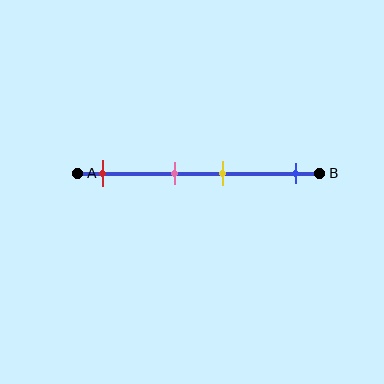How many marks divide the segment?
There are 4 marks dividing the segment.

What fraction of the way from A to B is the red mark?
The red mark is approximately 10% (0.1) of the way from A to B.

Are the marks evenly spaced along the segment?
No, the marks are not evenly spaced.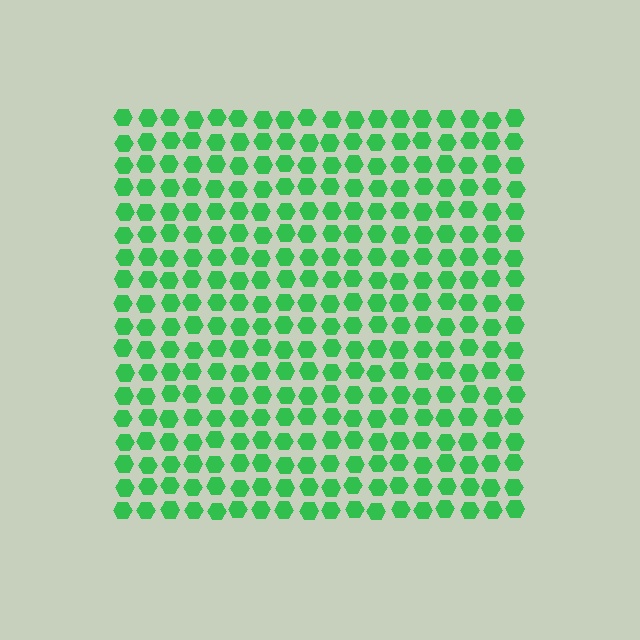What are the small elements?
The small elements are hexagons.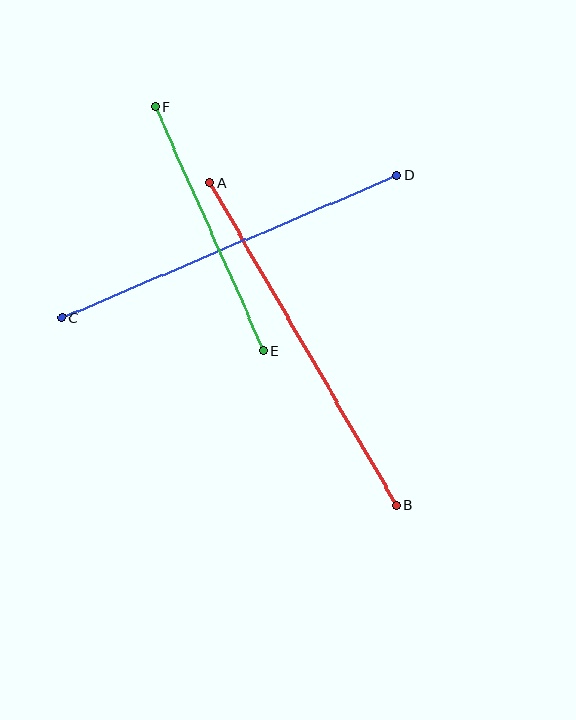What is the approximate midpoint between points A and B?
The midpoint is at approximately (303, 344) pixels.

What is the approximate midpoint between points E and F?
The midpoint is at approximately (209, 228) pixels.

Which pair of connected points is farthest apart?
Points A and B are farthest apart.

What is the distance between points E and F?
The distance is approximately 267 pixels.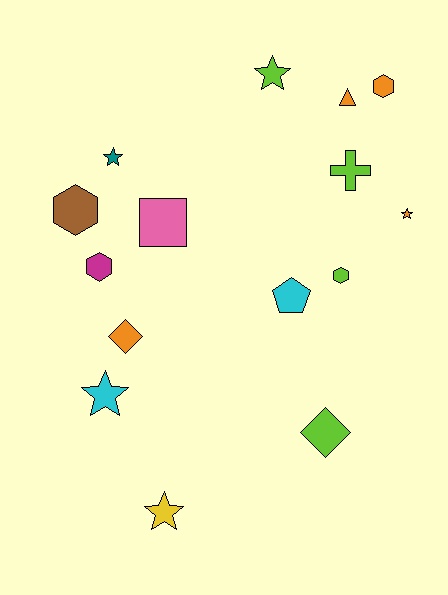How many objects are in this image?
There are 15 objects.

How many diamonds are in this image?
There are 2 diamonds.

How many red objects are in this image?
There are no red objects.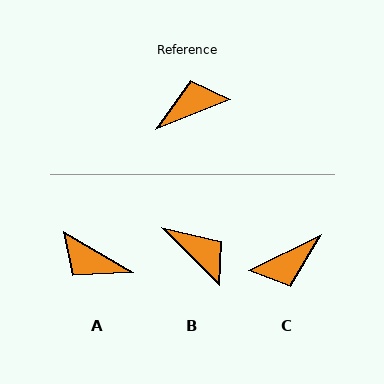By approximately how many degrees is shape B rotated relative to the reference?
Approximately 67 degrees clockwise.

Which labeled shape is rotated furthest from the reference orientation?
C, about 175 degrees away.